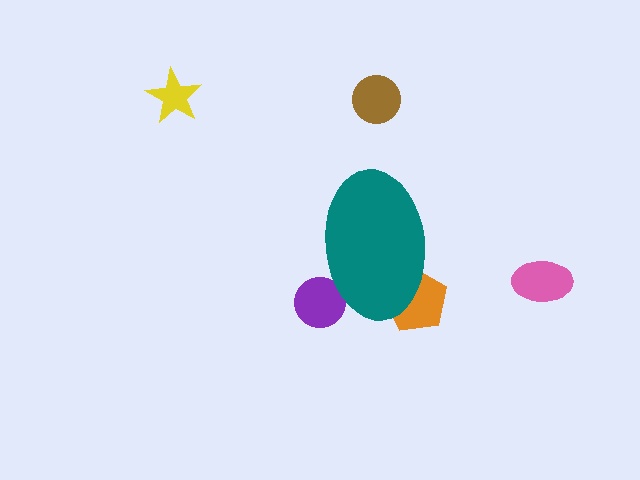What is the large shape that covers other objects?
A teal ellipse.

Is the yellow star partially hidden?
No, the yellow star is fully visible.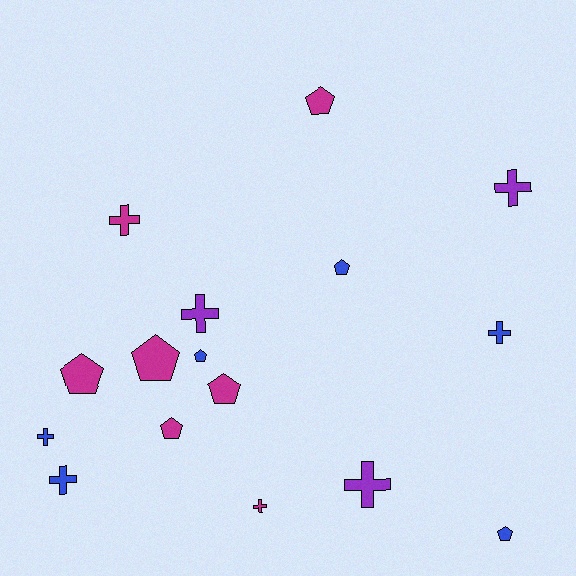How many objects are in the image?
There are 16 objects.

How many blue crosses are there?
There are 3 blue crosses.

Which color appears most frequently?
Magenta, with 7 objects.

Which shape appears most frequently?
Cross, with 8 objects.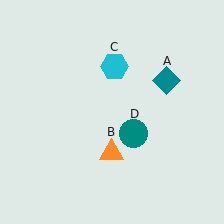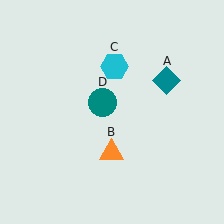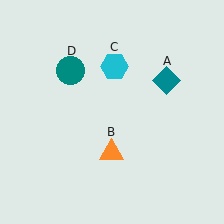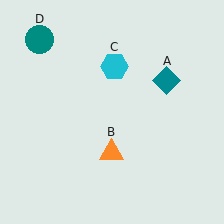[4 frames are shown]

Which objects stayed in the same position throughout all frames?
Teal diamond (object A) and orange triangle (object B) and cyan hexagon (object C) remained stationary.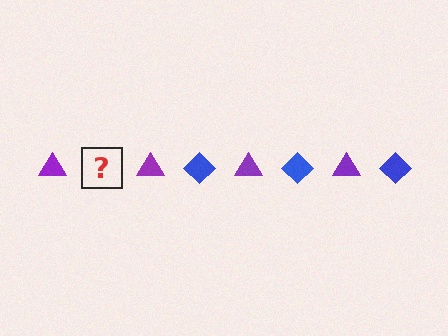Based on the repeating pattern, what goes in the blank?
The blank should be a blue diamond.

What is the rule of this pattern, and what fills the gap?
The rule is that the pattern alternates between purple triangle and blue diamond. The gap should be filled with a blue diamond.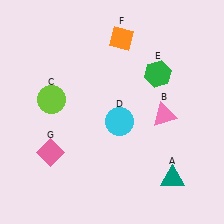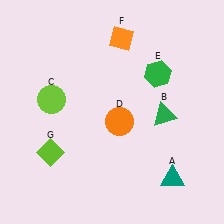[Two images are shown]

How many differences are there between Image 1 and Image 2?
There are 3 differences between the two images.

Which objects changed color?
B changed from pink to green. D changed from cyan to orange. G changed from pink to lime.